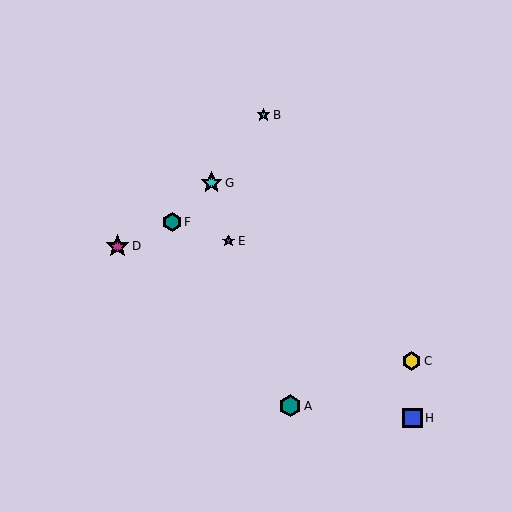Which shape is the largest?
The magenta star (labeled D) is the largest.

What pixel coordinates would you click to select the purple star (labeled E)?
Click at (229, 241) to select the purple star E.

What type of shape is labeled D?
Shape D is a magenta star.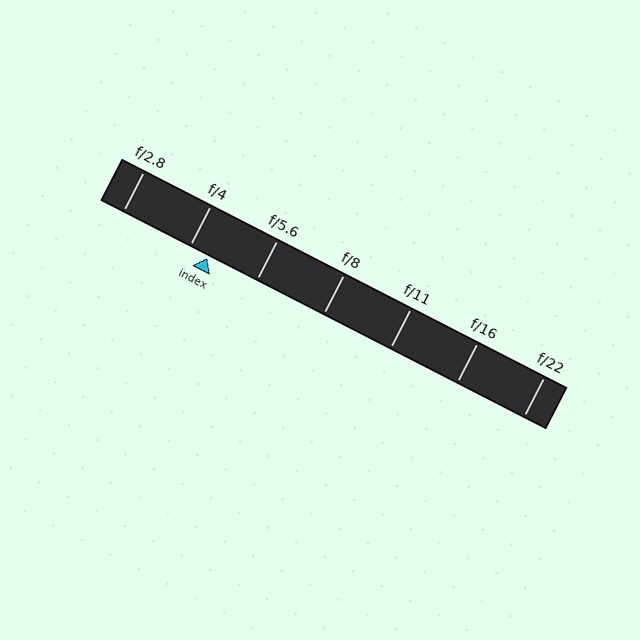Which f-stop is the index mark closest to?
The index mark is closest to f/4.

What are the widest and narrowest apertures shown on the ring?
The widest aperture shown is f/2.8 and the narrowest is f/22.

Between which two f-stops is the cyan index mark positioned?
The index mark is between f/4 and f/5.6.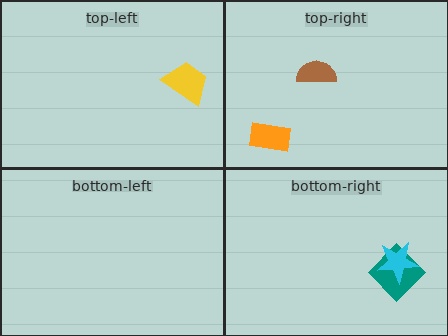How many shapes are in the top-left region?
1.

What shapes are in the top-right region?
The brown semicircle, the orange rectangle.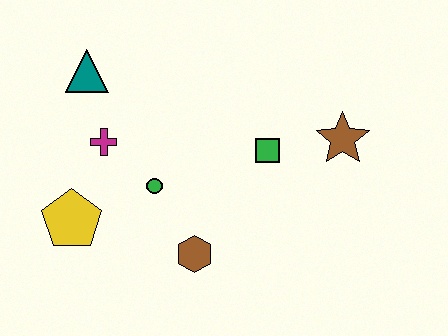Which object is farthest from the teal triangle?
The brown star is farthest from the teal triangle.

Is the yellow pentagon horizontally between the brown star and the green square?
No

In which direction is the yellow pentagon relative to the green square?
The yellow pentagon is to the left of the green square.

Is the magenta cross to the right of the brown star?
No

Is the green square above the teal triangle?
No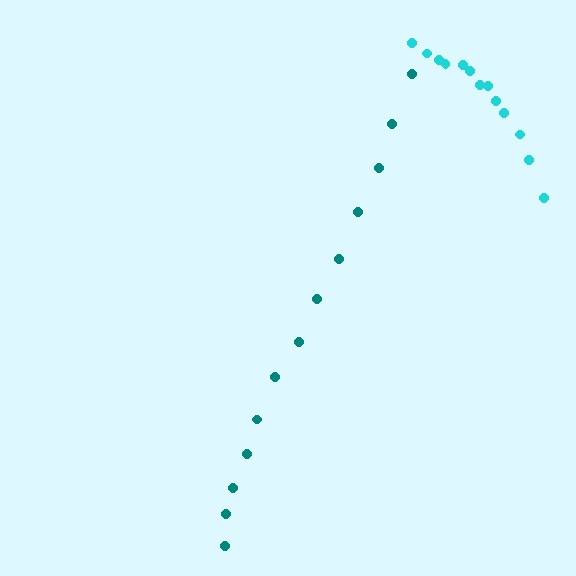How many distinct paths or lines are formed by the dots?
There are 2 distinct paths.